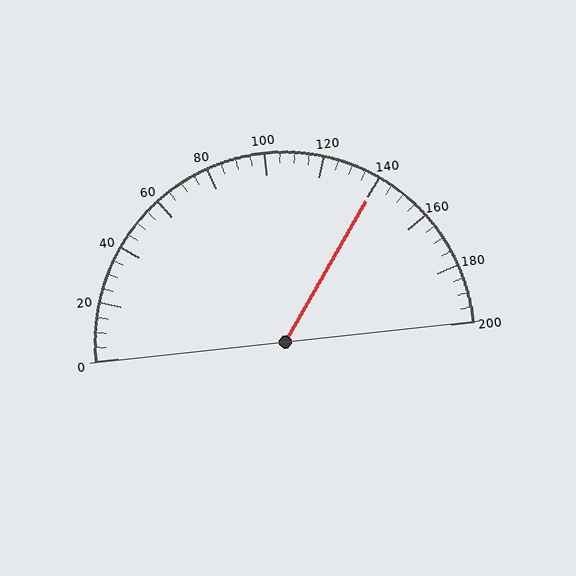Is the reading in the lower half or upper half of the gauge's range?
The reading is in the upper half of the range (0 to 200).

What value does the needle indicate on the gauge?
The needle indicates approximately 140.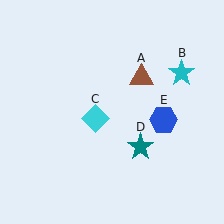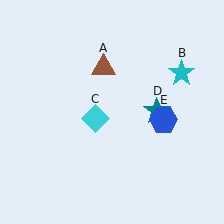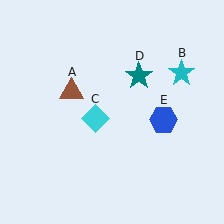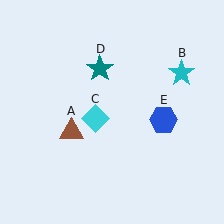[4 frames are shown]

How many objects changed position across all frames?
2 objects changed position: brown triangle (object A), teal star (object D).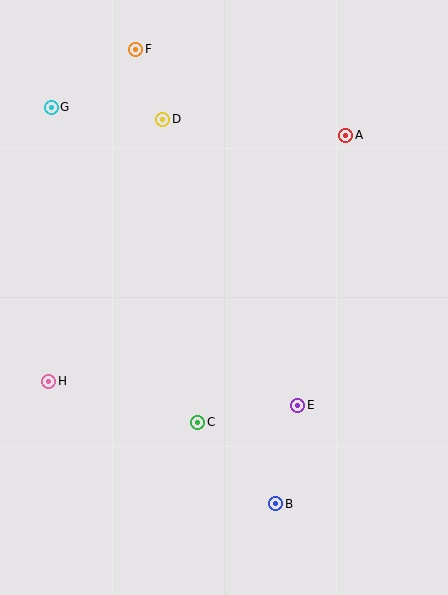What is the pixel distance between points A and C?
The distance between A and C is 323 pixels.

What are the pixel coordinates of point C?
Point C is at (198, 422).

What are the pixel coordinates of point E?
Point E is at (298, 405).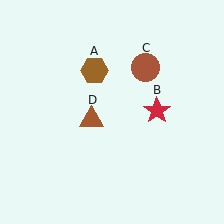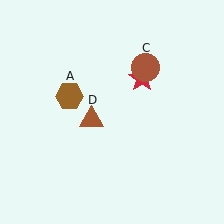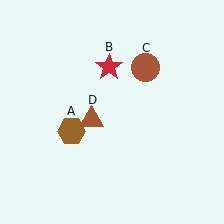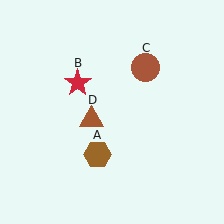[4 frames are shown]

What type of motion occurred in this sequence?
The brown hexagon (object A), red star (object B) rotated counterclockwise around the center of the scene.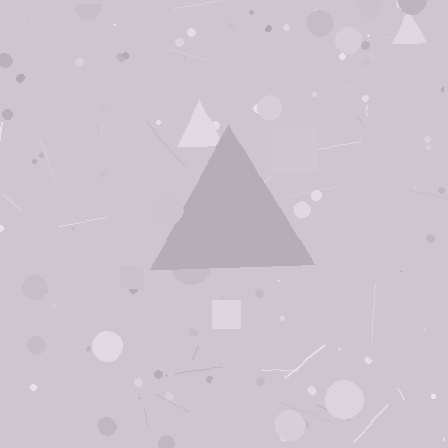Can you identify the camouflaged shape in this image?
The camouflaged shape is a triangle.